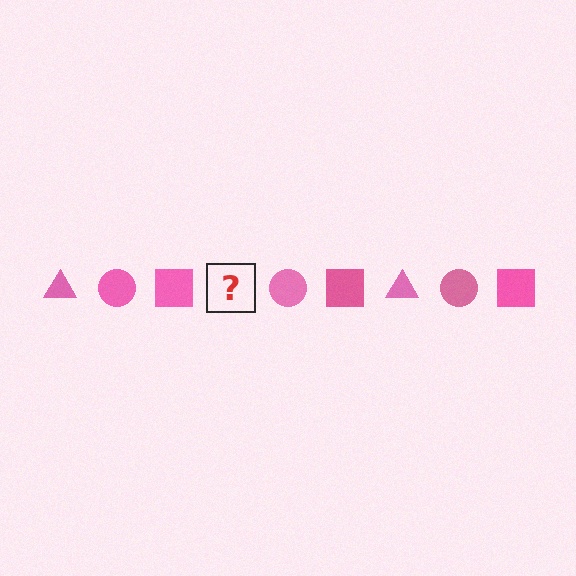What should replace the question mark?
The question mark should be replaced with a pink triangle.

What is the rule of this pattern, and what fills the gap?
The rule is that the pattern cycles through triangle, circle, square shapes in pink. The gap should be filled with a pink triangle.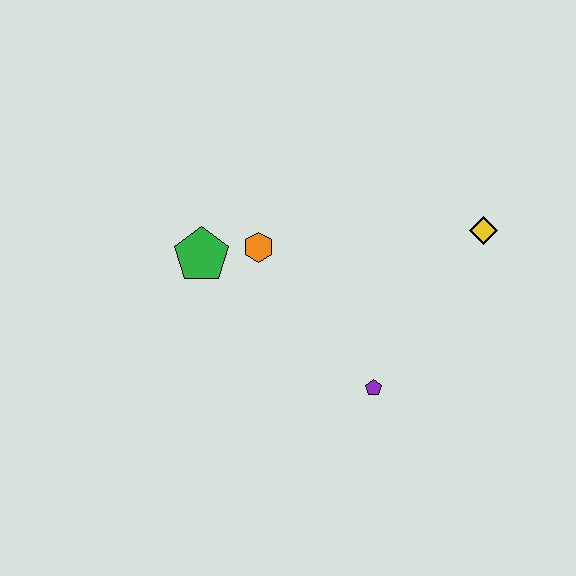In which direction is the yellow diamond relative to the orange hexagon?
The yellow diamond is to the right of the orange hexagon.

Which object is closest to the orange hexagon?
The green pentagon is closest to the orange hexagon.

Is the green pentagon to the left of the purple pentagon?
Yes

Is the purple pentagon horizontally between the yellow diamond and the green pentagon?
Yes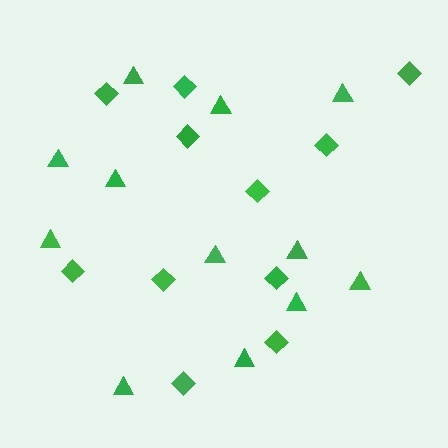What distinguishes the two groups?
There are 2 groups: one group of triangles (12) and one group of diamonds (11).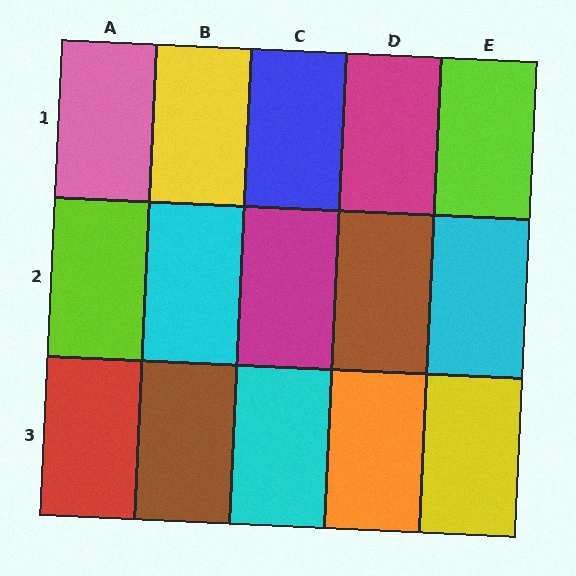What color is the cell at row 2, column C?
Magenta.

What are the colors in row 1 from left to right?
Pink, yellow, blue, magenta, lime.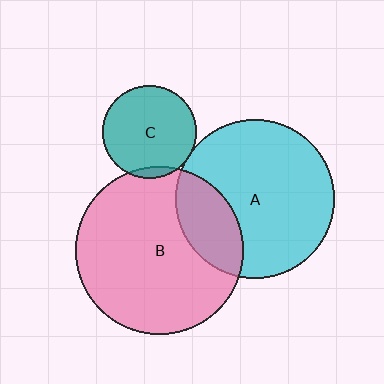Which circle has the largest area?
Circle B (pink).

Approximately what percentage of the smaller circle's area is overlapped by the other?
Approximately 5%.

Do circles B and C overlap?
Yes.